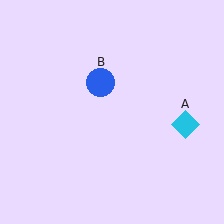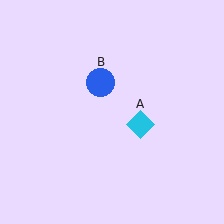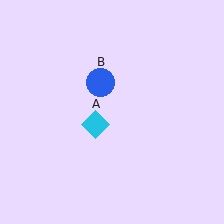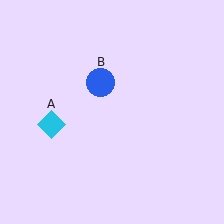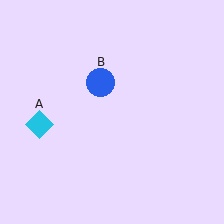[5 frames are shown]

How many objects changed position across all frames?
1 object changed position: cyan diamond (object A).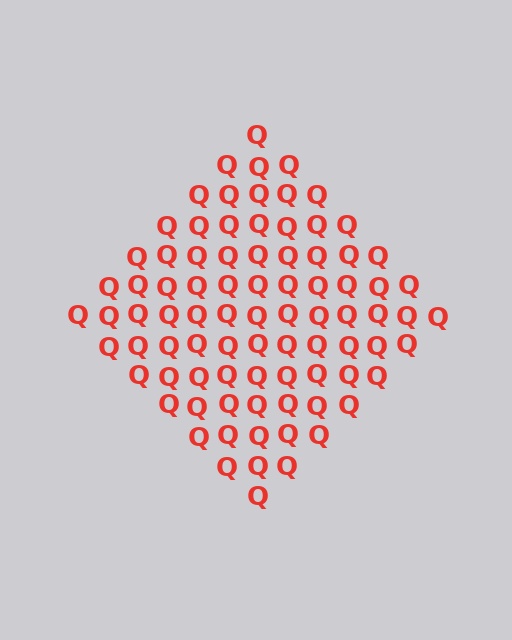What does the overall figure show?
The overall figure shows a diamond.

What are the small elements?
The small elements are letter Q's.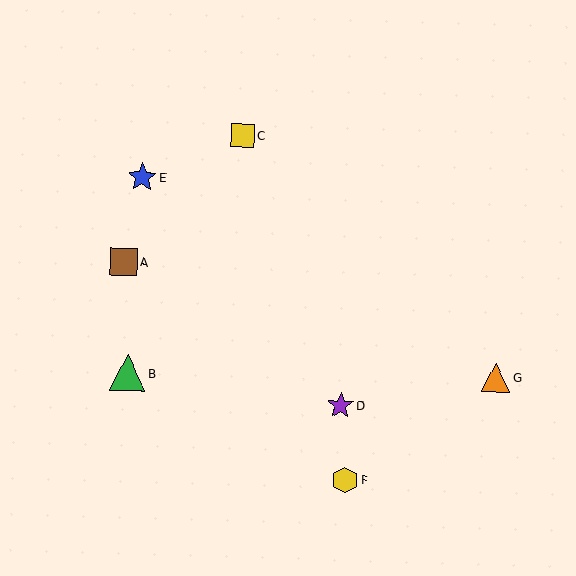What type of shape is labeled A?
Shape A is a brown square.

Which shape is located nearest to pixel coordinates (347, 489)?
The yellow hexagon (labeled F) at (345, 480) is nearest to that location.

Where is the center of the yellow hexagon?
The center of the yellow hexagon is at (345, 480).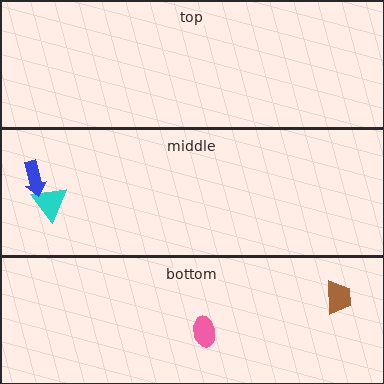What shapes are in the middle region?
The cyan triangle, the blue arrow.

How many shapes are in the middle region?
2.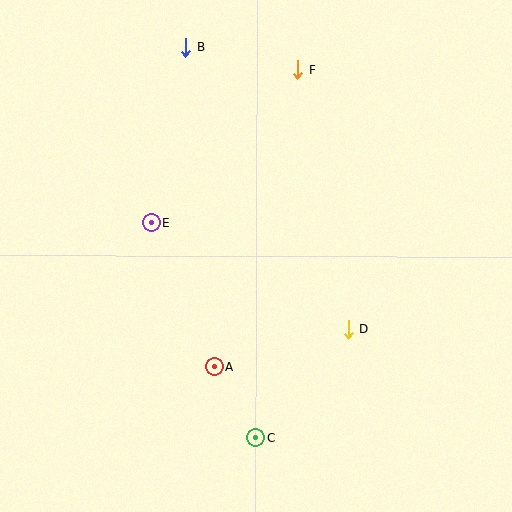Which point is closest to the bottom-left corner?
Point A is closest to the bottom-left corner.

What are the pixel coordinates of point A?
Point A is at (214, 366).